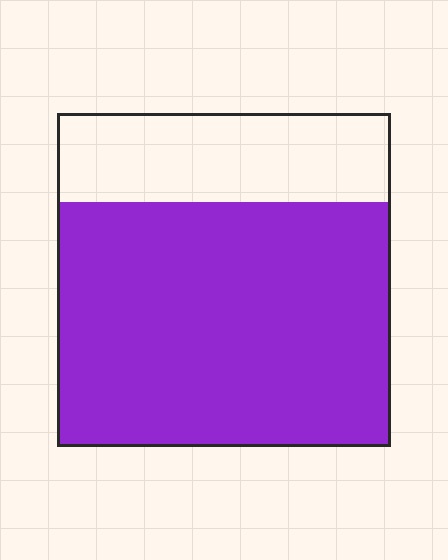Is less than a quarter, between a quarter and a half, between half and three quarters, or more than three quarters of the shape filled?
Between half and three quarters.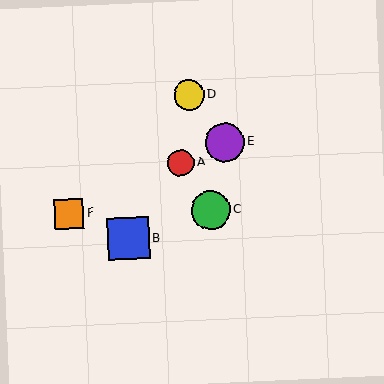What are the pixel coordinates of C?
Object C is at (211, 210).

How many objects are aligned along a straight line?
3 objects (A, E, F) are aligned along a straight line.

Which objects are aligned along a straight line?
Objects A, E, F are aligned along a straight line.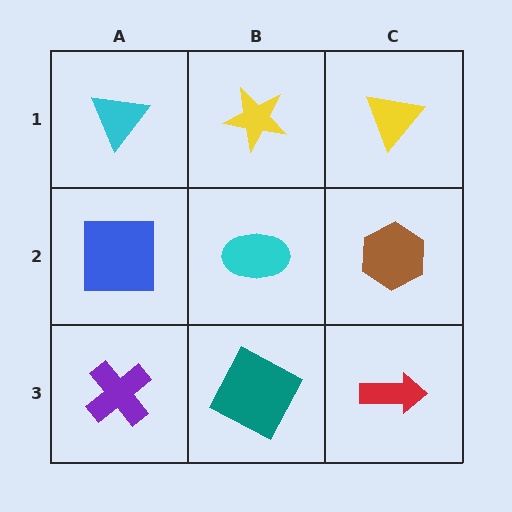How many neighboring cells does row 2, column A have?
3.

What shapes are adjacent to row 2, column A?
A cyan triangle (row 1, column A), a purple cross (row 3, column A), a cyan ellipse (row 2, column B).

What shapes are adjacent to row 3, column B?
A cyan ellipse (row 2, column B), a purple cross (row 3, column A), a red arrow (row 3, column C).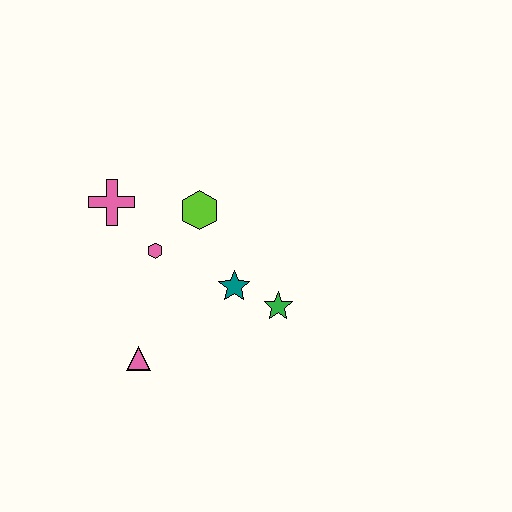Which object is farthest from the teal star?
The pink cross is farthest from the teal star.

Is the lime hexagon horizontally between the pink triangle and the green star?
Yes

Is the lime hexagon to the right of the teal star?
No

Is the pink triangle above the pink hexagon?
No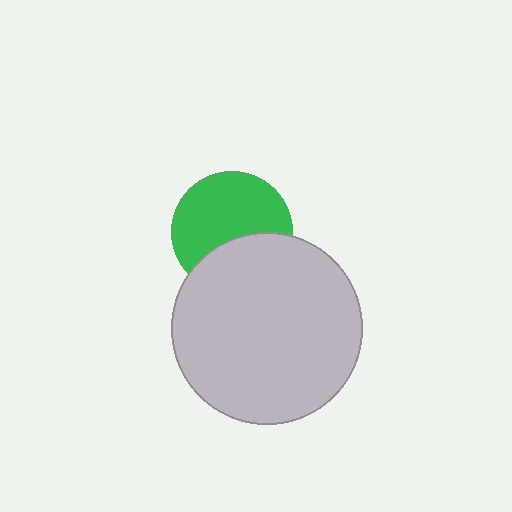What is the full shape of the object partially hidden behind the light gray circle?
The partially hidden object is a green circle.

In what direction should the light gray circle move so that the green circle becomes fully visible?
The light gray circle should move down. That is the shortest direction to clear the overlap and leave the green circle fully visible.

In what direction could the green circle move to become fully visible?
The green circle could move up. That would shift it out from behind the light gray circle entirely.